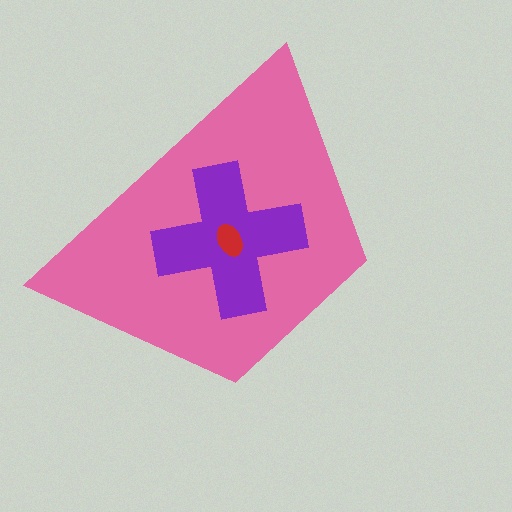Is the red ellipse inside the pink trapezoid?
Yes.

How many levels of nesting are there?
3.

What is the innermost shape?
The red ellipse.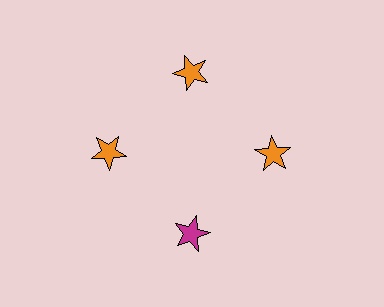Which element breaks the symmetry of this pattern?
The magenta star at roughly the 6 o'clock position breaks the symmetry. All other shapes are orange stars.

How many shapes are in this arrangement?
There are 4 shapes arranged in a ring pattern.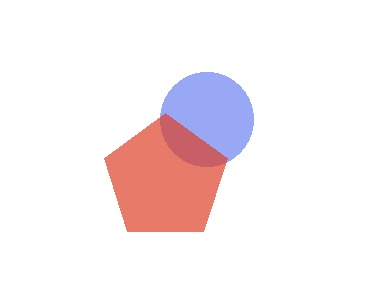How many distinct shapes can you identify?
There are 2 distinct shapes: a blue circle, a red pentagon.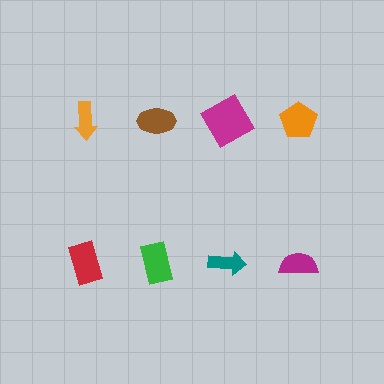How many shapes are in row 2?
4 shapes.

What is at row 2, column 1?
A red rectangle.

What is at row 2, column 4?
A magenta semicircle.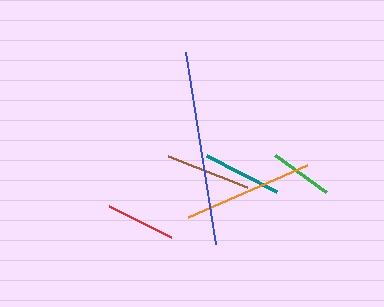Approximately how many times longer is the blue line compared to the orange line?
The blue line is approximately 1.5 times the length of the orange line.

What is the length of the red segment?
The red segment is approximately 69 pixels long.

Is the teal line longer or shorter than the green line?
The teal line is longer than the green line.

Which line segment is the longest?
The blue line is the longest at approximately 195 pixels.